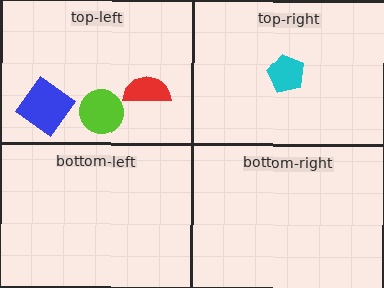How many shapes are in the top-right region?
1.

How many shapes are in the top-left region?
3.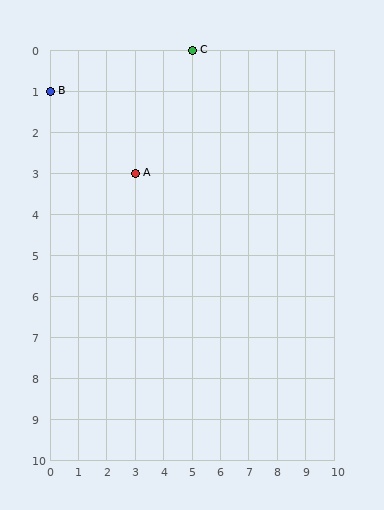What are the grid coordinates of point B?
Point B is at grid coordinates (0, 1).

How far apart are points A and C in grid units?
Points A and C are 2 columns and 3 rows apart (about 3.6 grid units diagonally).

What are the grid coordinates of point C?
Point C is at grid coordinates (5, 0).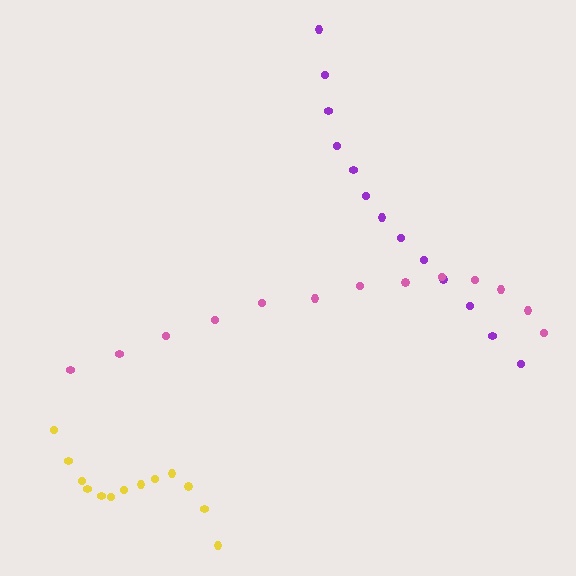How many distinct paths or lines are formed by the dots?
There are 3 distinct paths.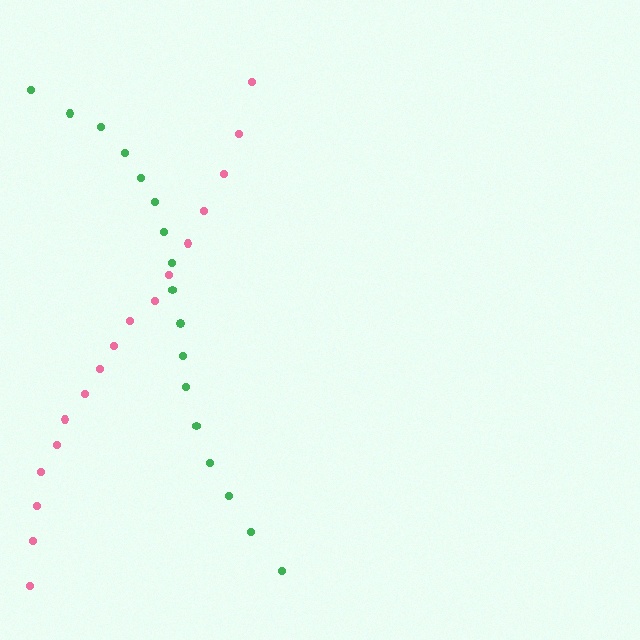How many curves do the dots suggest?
There are 2 distinct paths.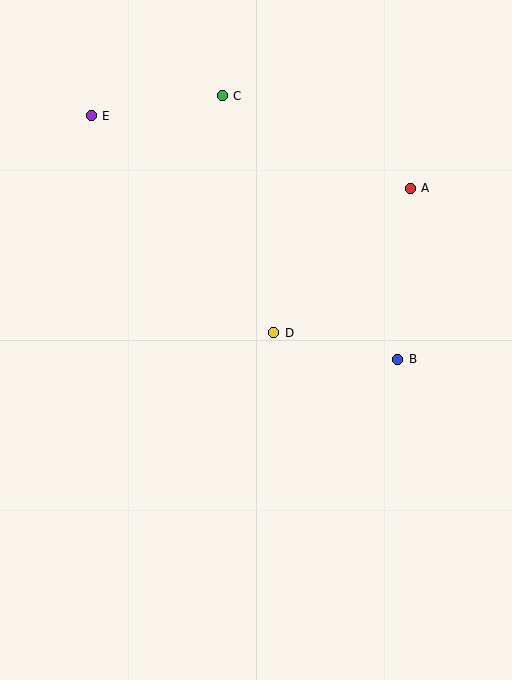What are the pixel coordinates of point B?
Point B is at (398, 359).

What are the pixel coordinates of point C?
Point C is at (222, 96).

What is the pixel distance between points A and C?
The distance between A and C is 209 pixels.